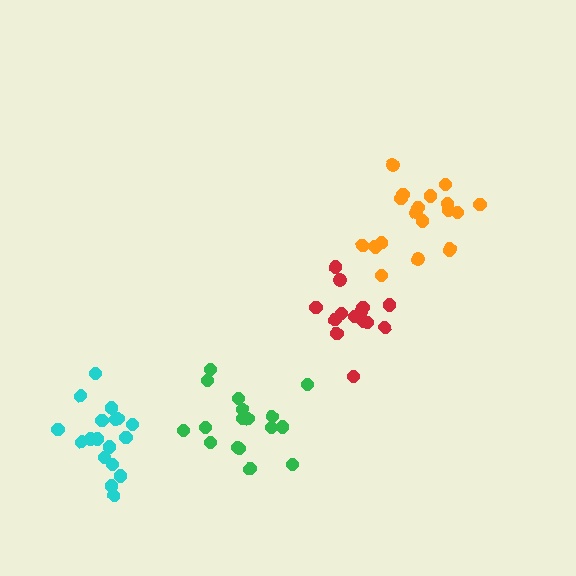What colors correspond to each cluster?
The clusters are colored: red, cyan, green, orange.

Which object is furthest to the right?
The orange cluster is rightmost.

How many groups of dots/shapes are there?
There are 4 groups.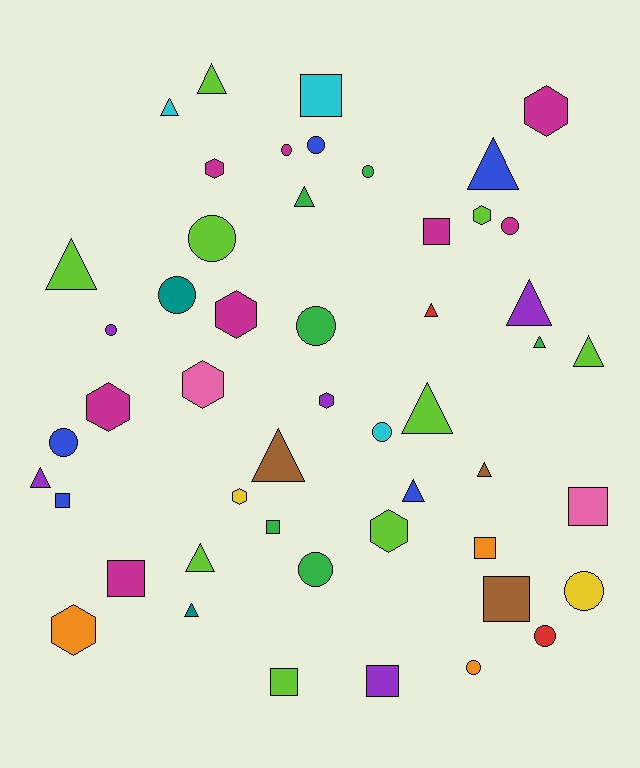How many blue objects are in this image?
There are 5 blue objects.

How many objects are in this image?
There are 50 objects.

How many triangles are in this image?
There are 16 triangles.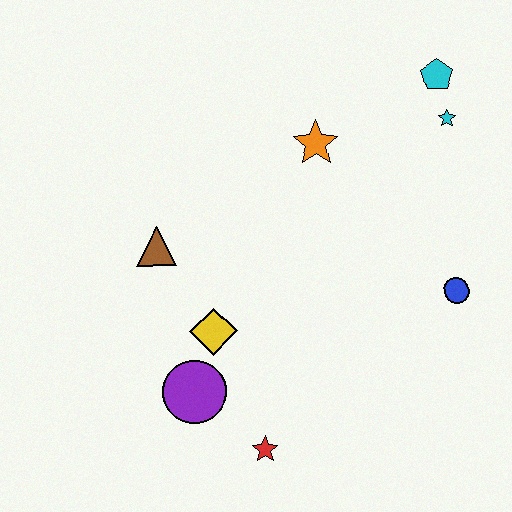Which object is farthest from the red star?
The cyan pentagon is farthest from the red star.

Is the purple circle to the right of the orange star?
No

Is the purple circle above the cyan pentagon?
No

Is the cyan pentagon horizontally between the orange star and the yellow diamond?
No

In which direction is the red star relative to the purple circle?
The red star is to the right of the purple circle.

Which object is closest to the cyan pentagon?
The cyan star is closest to the cyan pentagon.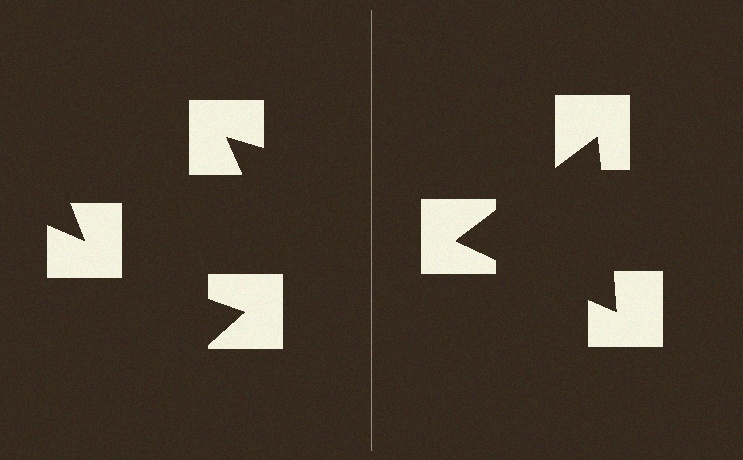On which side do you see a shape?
An illusory triangle appears on the right side. On the left side the wedge cuts are rotated, so no coherent shape forms.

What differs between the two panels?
The notched squares are positioned identically on both sides; only the wedge orientations differ. On the right they align to a triangle; on the left they are misaligned.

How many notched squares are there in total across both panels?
6 — 3 on each side.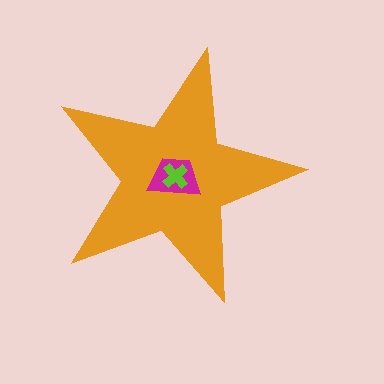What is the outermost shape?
The orange star.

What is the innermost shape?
The lime cross.